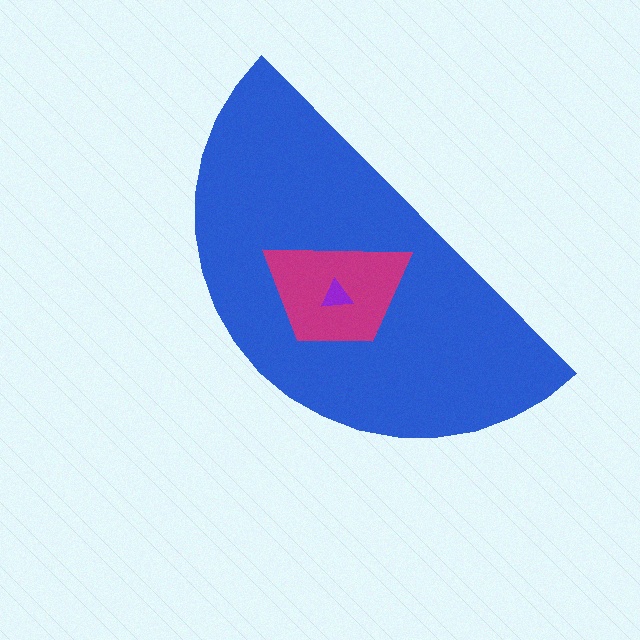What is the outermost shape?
The blue semicircle.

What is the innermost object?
The purple triangle.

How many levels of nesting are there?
3.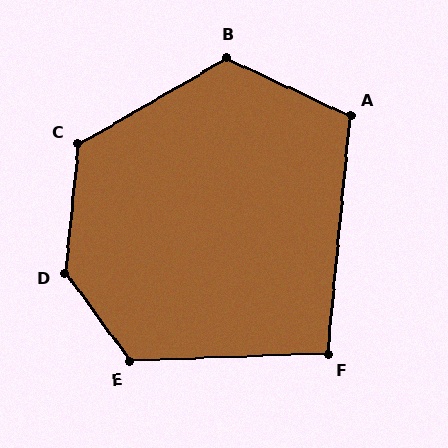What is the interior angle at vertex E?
Approximately 124 degrees (obtuse).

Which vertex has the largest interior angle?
D, at approximately 138 degrees.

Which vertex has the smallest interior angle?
F, at approximately 98 degrees.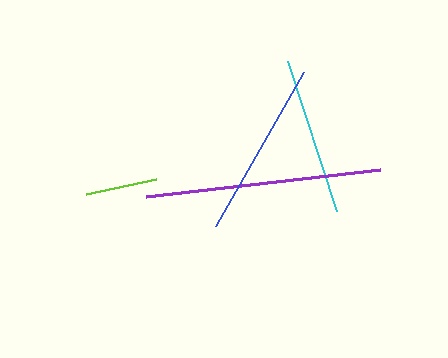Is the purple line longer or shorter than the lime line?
The purple line is longer than the lime line.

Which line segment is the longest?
The purple line is the longest at approximately 236 pixels.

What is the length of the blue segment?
The blue segment is approximately 177 pixels long.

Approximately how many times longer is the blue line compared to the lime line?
The blue line is approximately 2.5 times the length of the lime line.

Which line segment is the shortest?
The lime line is the shortest at approximately 71 pixels.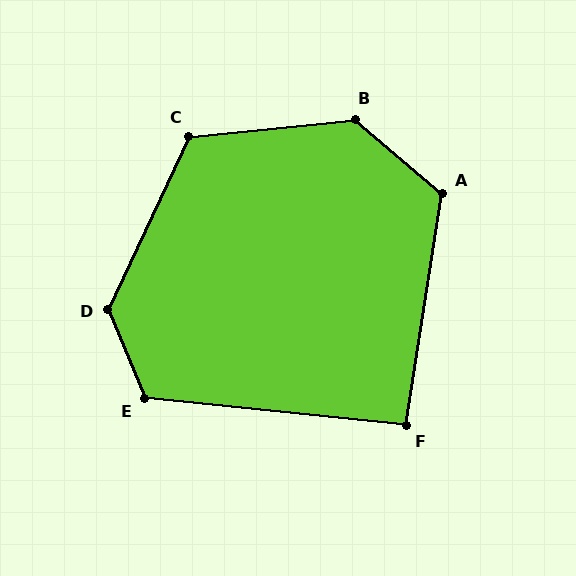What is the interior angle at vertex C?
Approximately 121 degrees (obtuse).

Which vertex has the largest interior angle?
B, at approximately 134 degrees.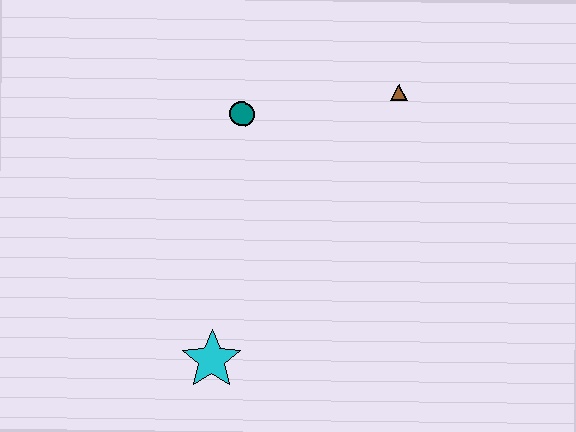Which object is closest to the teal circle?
The brown triangle is closest to the teal circle.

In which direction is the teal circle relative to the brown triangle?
The teal circle is to the left of the brown triangle.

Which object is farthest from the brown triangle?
The cyan star is farthest from the brown triangle.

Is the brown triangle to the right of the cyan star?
Yes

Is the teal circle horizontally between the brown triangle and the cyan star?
Yes